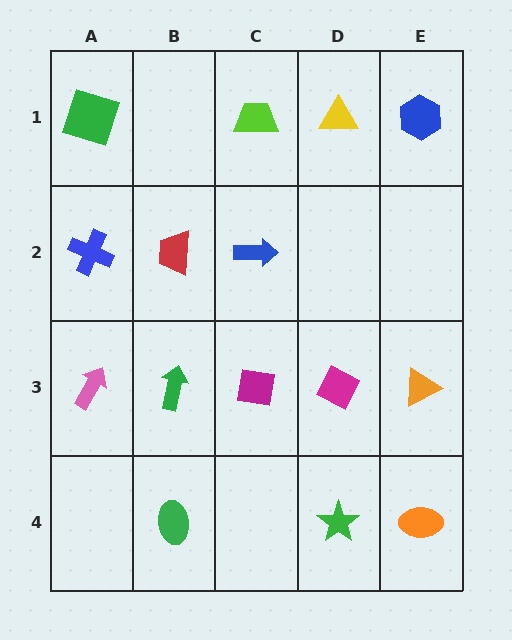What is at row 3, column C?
A magenta square.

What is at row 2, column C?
A blue arrow.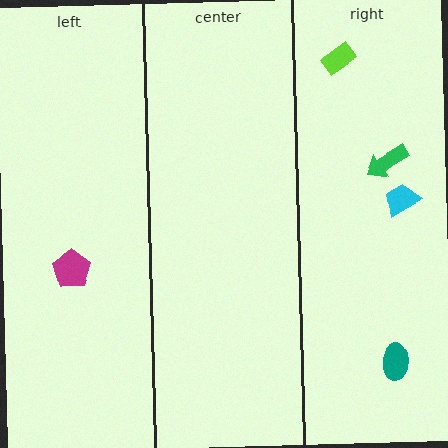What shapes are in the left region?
The magenta pentagon.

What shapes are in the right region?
The green arrow, the cyan trapezoid, the lime rectangle, the teal ellipse.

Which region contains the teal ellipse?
The right region.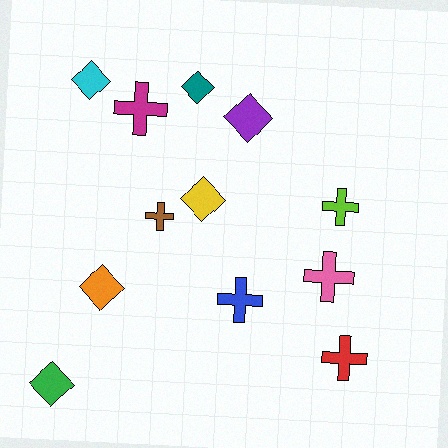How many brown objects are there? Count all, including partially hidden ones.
There is 1 brown object.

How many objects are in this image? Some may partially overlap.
There are 12 objects.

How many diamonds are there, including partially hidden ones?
There are 6 diamonds.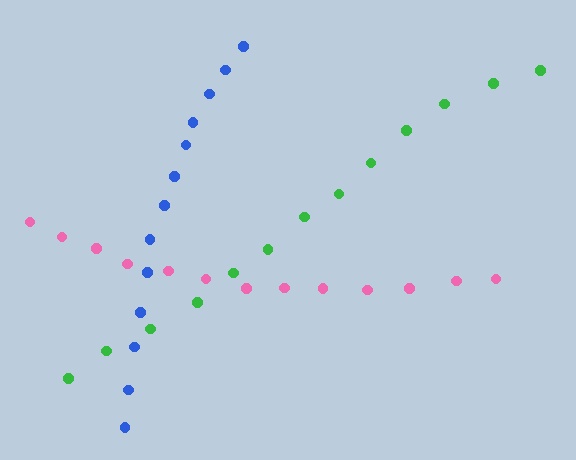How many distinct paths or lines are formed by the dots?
There are 3 distinct paths.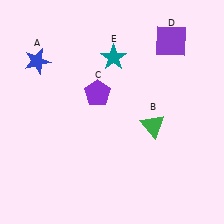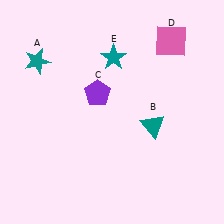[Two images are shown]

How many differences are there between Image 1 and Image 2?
There are 3 differences between the two images.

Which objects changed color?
A changed from blue to teal. B changed from green to teal. D changed from purple to pink.